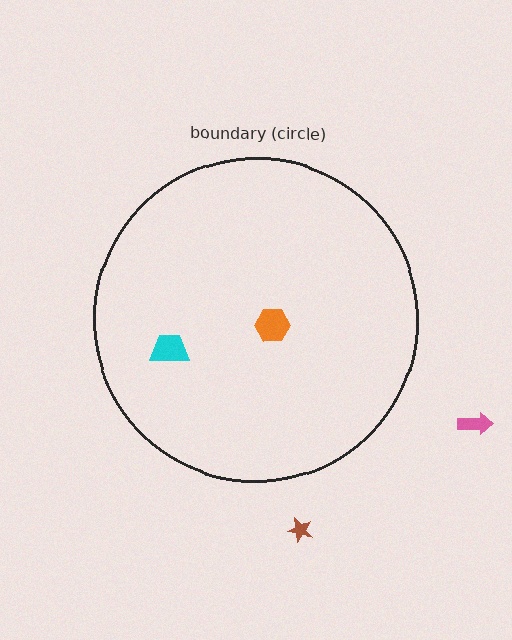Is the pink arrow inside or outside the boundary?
Outside.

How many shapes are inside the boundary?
2 inside, 2 outside.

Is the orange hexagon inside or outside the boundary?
Inside.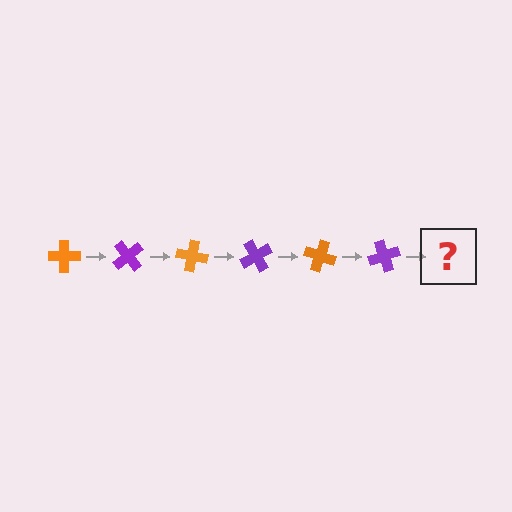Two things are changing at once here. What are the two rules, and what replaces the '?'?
The two rules are that it rotates 50 degrees each step and the color cycles through orange and purple. The '?' should be an orange cross, rotated 300 degrees from the start.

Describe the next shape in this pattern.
It should be an orange cross, rotated 300 degrees from the start.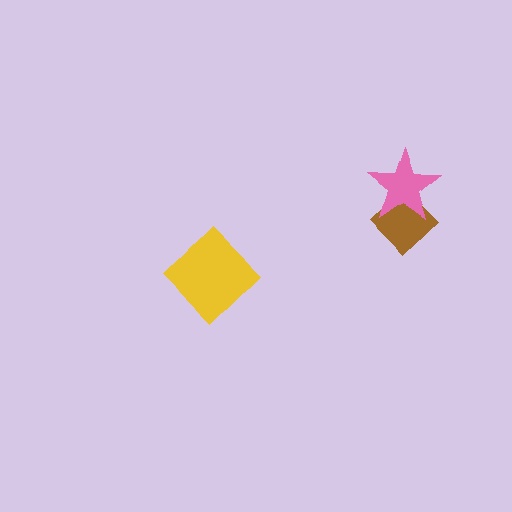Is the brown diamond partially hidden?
Yes, it is partially covered by another shape.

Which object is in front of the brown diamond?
The pink star is in front of the brown diamond.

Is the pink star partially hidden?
No, no other shape covers it.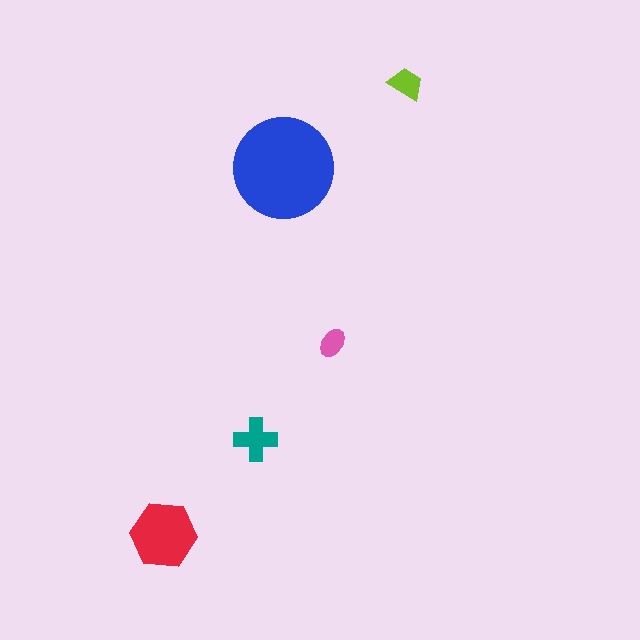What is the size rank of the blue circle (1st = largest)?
1st.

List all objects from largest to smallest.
The blue circle, the red hexagon, the teal cross, the lime trapezoid, the pink ellipse.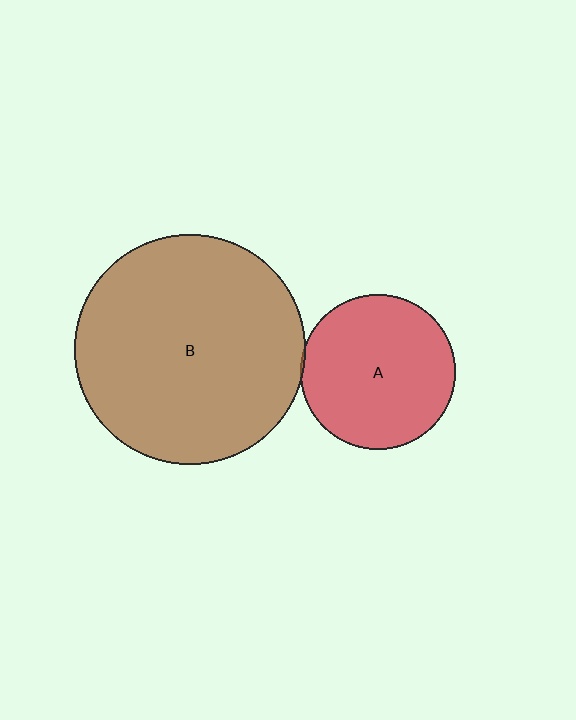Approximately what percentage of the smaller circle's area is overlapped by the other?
Approximately 5%.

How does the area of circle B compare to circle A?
Approximately 2.2 times.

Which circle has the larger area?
Circle B (brown).